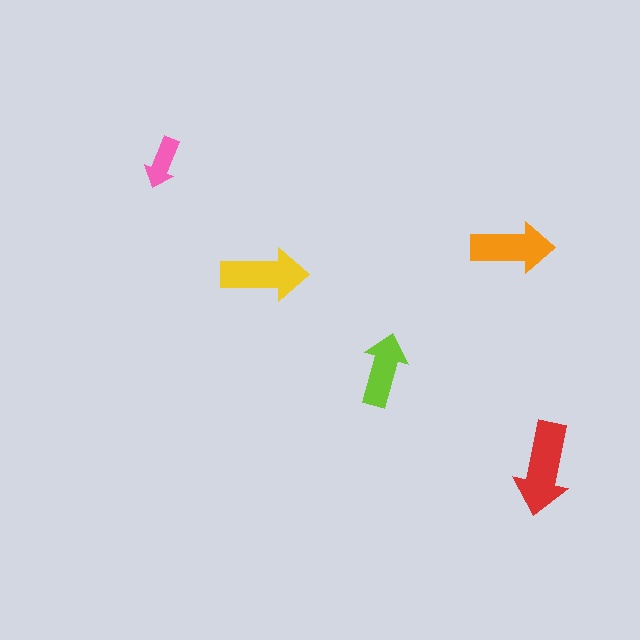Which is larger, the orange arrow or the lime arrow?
The orange one.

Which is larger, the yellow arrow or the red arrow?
The red one.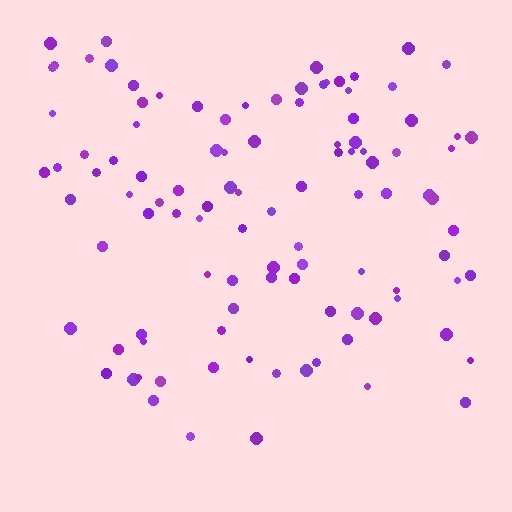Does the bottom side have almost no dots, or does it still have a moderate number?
Still a moderate number, just noticeably fewer than the top.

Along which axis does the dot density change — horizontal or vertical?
Vertical.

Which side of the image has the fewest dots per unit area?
The bottom.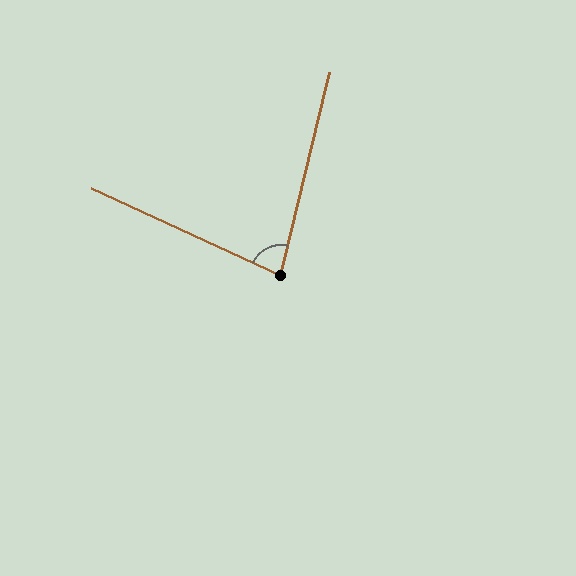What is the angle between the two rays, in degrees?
Approximately 79 degrees.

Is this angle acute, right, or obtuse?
It is acute.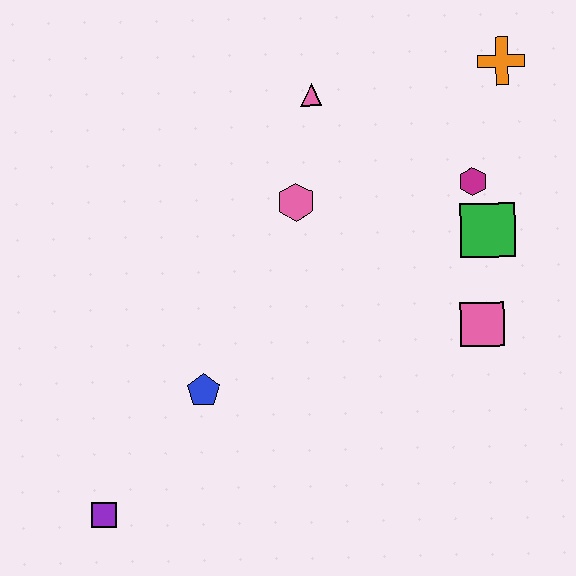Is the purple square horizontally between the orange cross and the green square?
No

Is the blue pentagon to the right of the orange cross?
No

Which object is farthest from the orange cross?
The purple square is farthest from the orange cross.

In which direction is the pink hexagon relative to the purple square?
The pink hexagon is above the purple square.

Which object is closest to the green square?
The magenta hexagon is closest to the green square.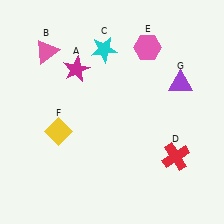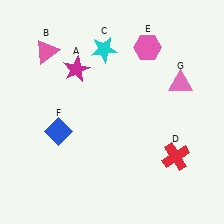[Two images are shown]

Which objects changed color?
F changed from yellow to blue. G changed from purple to pink.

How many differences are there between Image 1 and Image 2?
There are 2 differences between the two images.